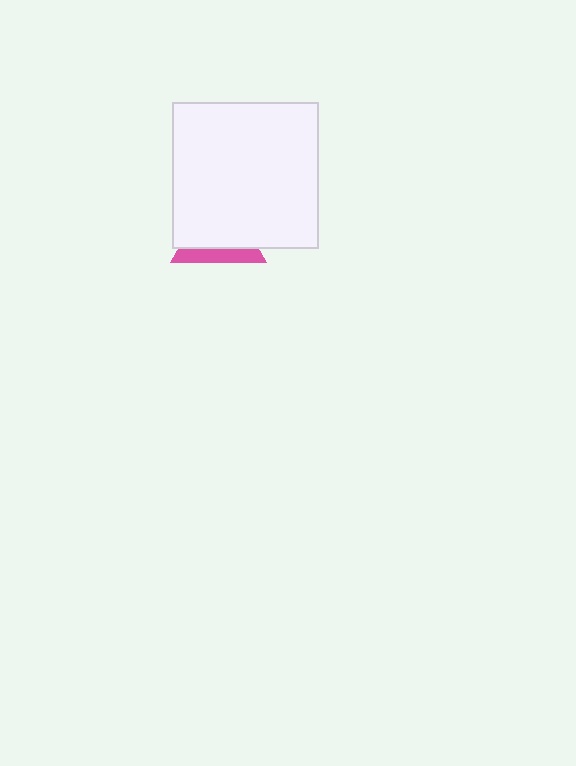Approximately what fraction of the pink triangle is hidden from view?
Roughly 69% of the pink triangle is hidden behind the white square.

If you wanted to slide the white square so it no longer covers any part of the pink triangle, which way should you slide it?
Slide it up — that is the most direct way to separate the two shapes.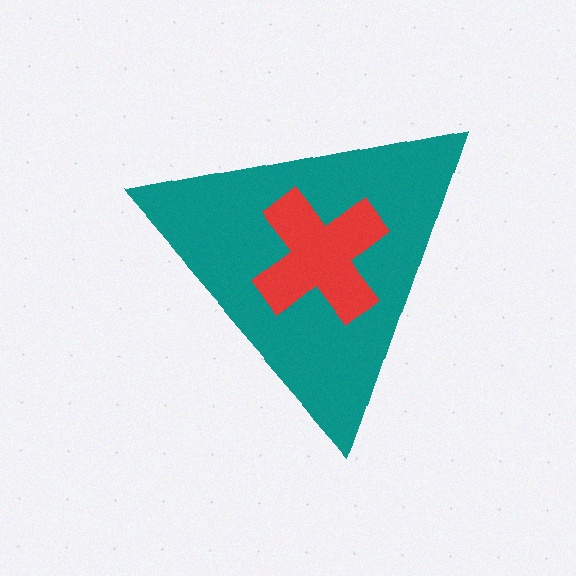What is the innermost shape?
The red cross.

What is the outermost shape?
The teal triangle.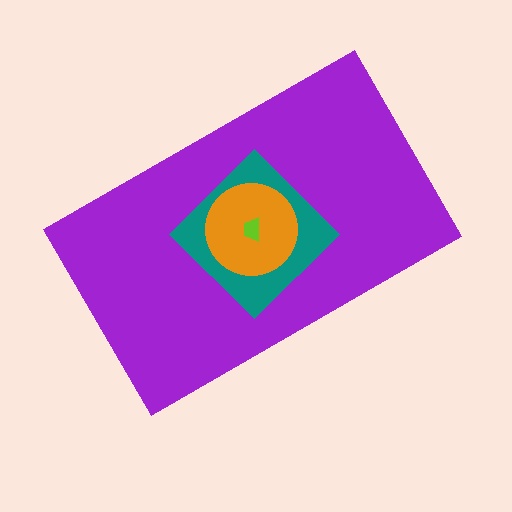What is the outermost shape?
The purple rectangle.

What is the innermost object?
The lime trapezoid.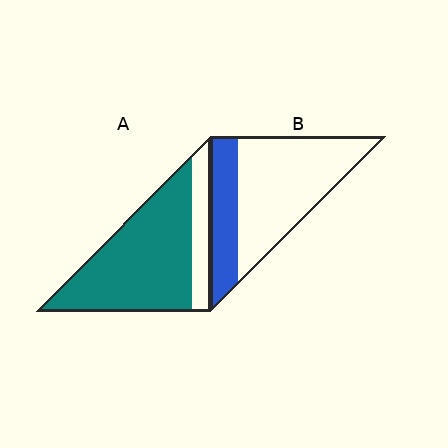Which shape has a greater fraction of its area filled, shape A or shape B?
Shape A.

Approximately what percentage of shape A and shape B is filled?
A is approximately 80% and B is approximately 30%.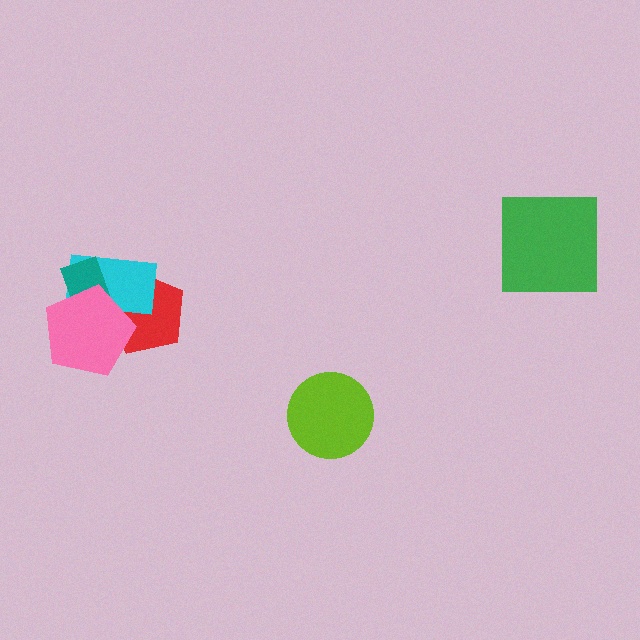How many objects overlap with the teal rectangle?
3 objects overlap with the teal rectangle.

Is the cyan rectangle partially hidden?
Yes, it is partially covered by another shape.